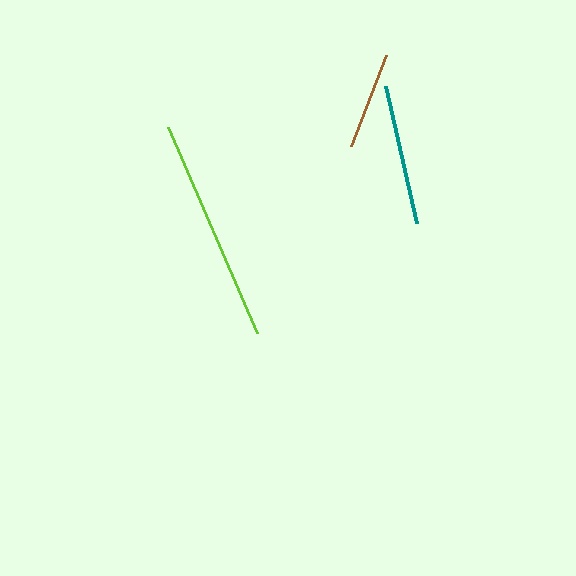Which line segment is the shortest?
The brown line is the shortest at approximately 97 pixels.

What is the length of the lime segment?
The lime segment is approximately 225 pixels long.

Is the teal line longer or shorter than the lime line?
The lime line is longer than the teal line.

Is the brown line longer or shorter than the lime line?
The lime line is longer than the brown line.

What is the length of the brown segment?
The brown segment is approximately 97 pixels long.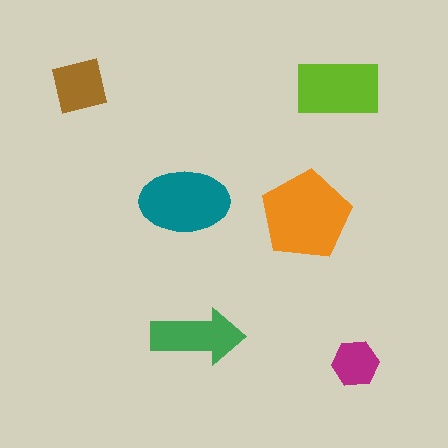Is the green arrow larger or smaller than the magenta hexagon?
Larger.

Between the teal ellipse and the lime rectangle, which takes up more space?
The teal ellipse.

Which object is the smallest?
The magenta hexagon.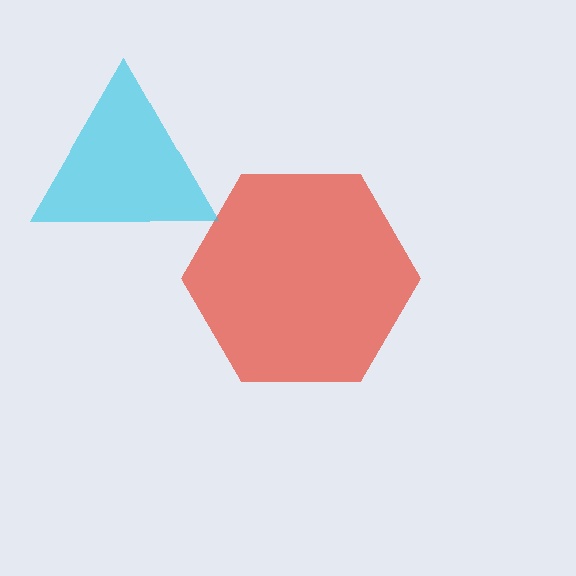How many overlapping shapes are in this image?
There are 2 overlapping shapes in the image.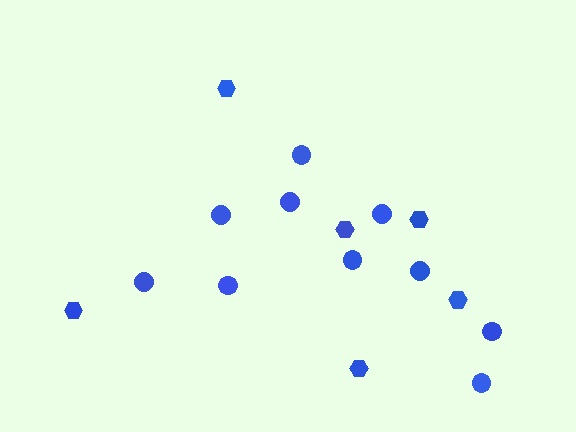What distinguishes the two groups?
There are 2 groups: one group of hexagons (6) and one group of circles (10).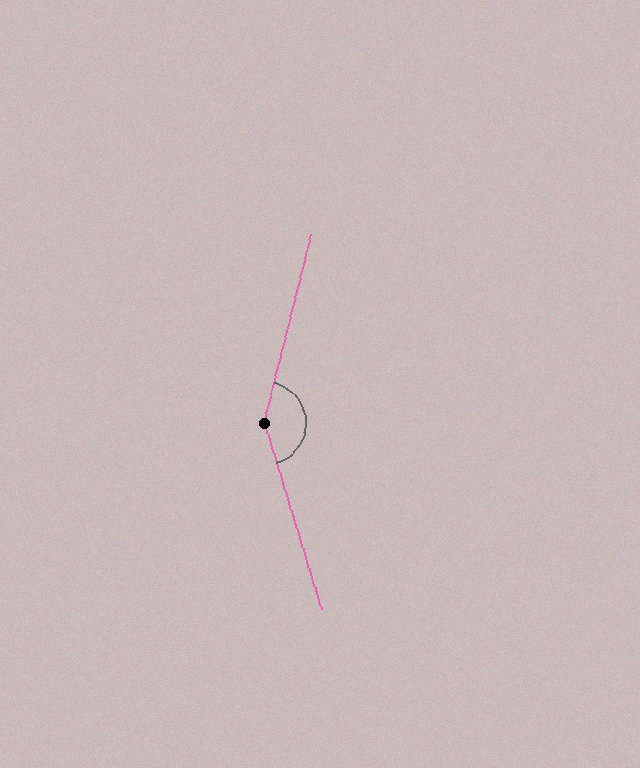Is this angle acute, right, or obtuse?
It is obtuse.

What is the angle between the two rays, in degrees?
Approximately 149 degrees.